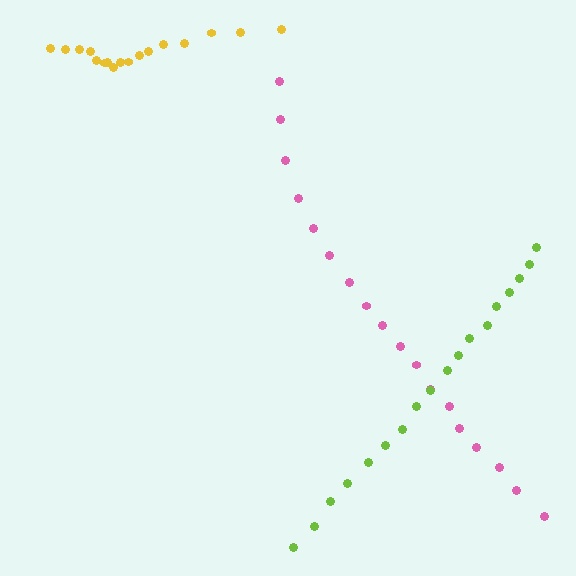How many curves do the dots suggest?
There are 3 distinct paths.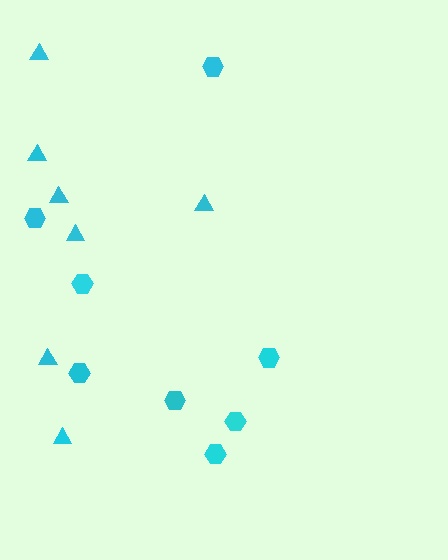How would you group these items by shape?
There are 2 groups: one group of hexagons (8) and one group of triangles (7).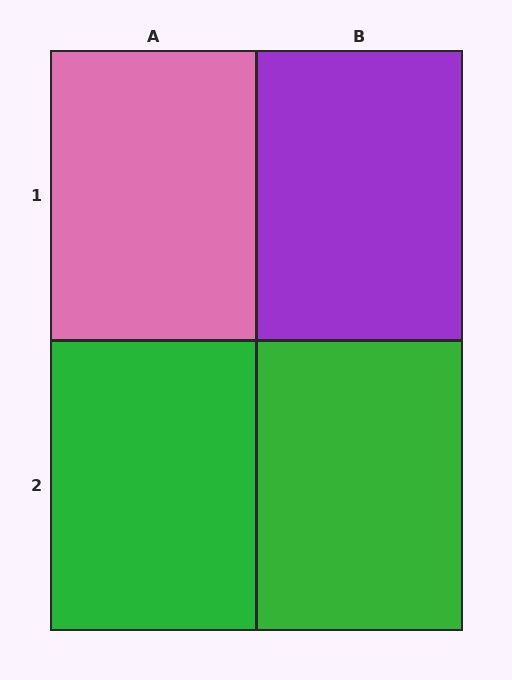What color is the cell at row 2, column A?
Green.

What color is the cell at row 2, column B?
Green.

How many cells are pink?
1 cell is pink.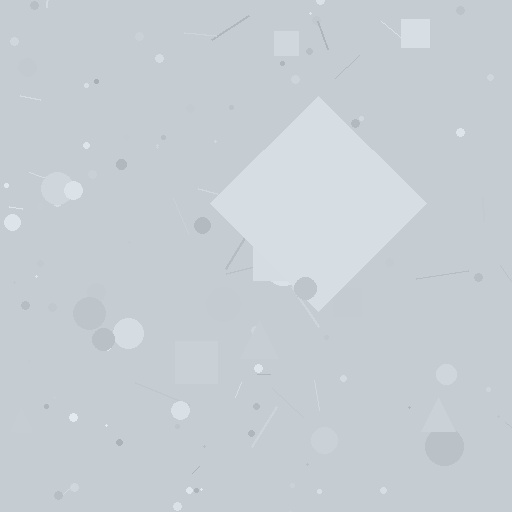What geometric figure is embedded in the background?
A diamond is embedded in the background.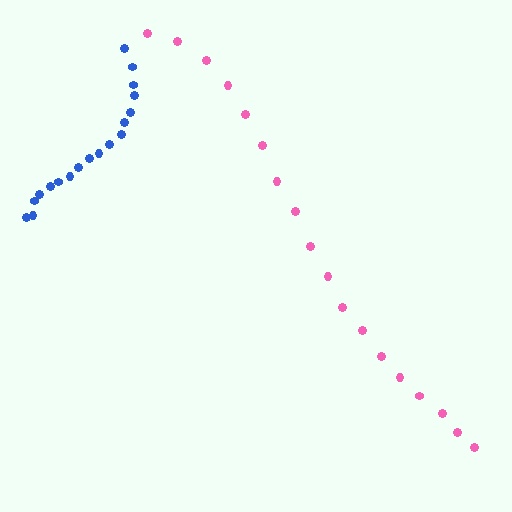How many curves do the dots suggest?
There are 2 distinct paths.